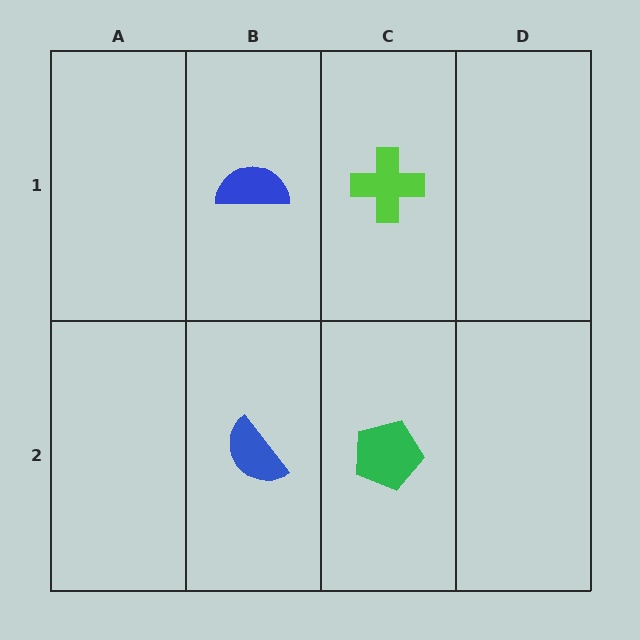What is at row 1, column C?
A lime cross.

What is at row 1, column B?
A blue semicircle.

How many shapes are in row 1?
2 shapes.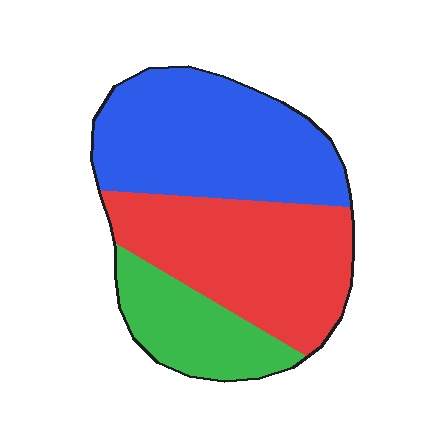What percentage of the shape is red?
Red takes up between a quarter and a half of the shape.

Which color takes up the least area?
Green, at roughly 20%.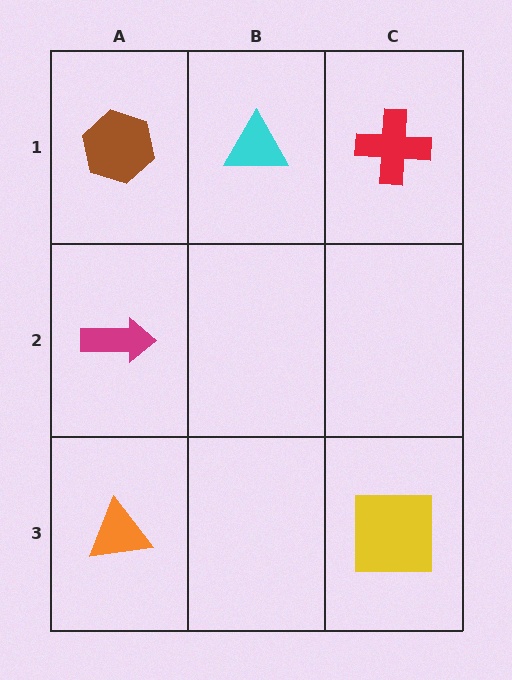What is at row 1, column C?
A red cross.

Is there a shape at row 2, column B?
No, that cell is empty.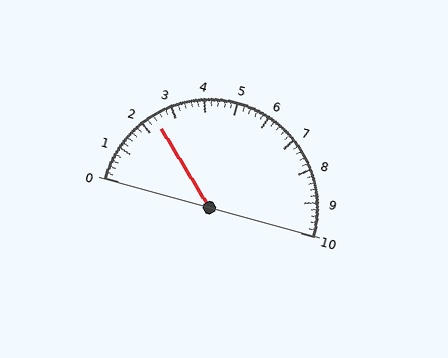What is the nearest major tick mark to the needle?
The nearest major tick mark is 2.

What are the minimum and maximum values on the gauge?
The gauge ranges from 0 to 10.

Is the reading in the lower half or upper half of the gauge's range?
The reading is in the lower half of the range (0 to 10).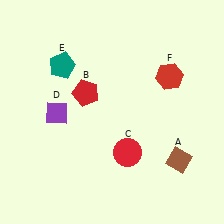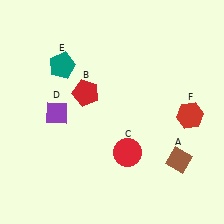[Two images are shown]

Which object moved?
The red hexagon (F) moved down.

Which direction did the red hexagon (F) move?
The red hexagon (F) moved down.